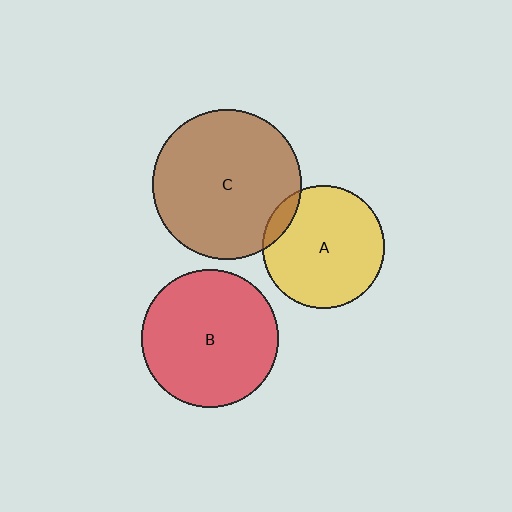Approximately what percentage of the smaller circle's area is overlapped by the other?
Approximately 10%.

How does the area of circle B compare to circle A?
Approximately 1.3 times.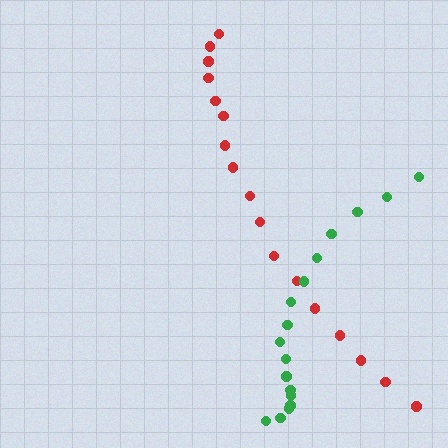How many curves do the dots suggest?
There are 2 distinct paths.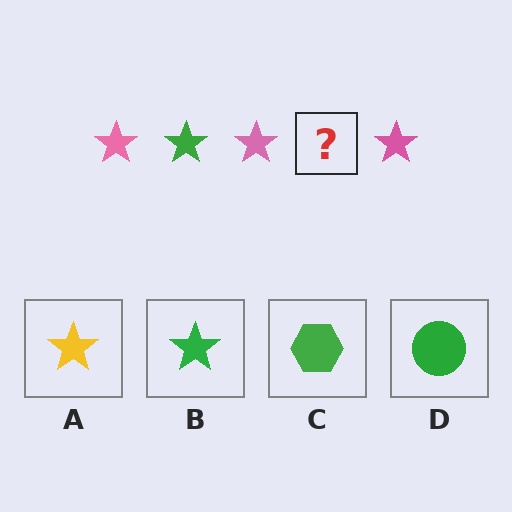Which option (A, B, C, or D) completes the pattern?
B.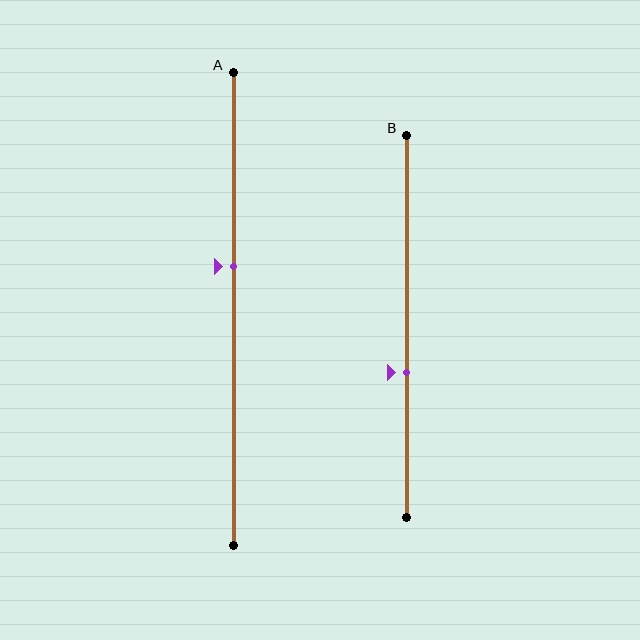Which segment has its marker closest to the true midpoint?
Segment A has its marker closest to the true midpoint.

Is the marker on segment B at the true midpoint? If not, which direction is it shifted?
No, the marker on segment B is shifted downward by about 12% of the segment length.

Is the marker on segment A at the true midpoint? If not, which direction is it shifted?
No, the marker on segment A is shifted upward by about 9% of the segment length.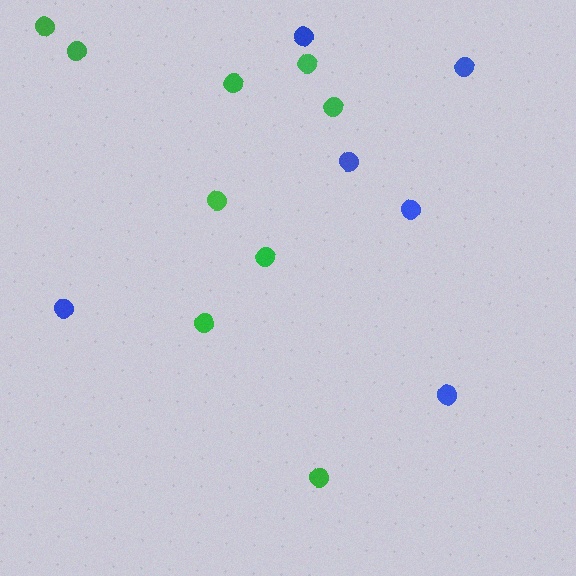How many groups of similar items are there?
There are 2 groups: one group of green circles (9) and one group of blue circles (6).